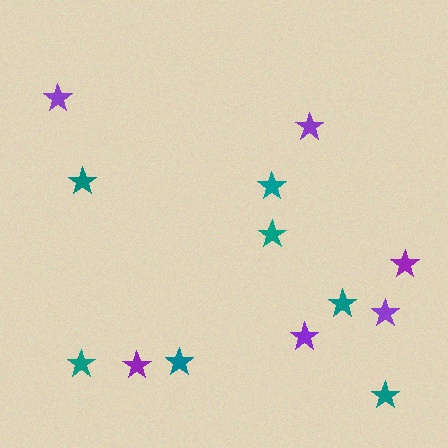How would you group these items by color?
There are 2 groups: one group of purple stars (6) and one group of teal stars (7).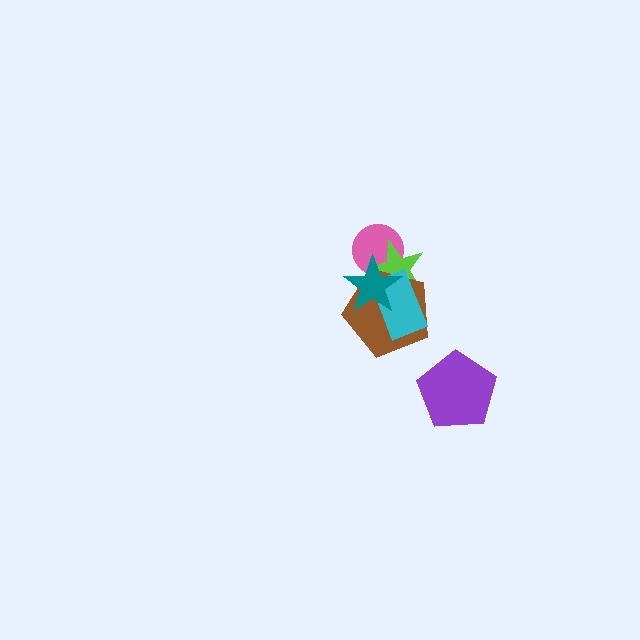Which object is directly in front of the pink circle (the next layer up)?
The lime star is directly in front of the pink circle.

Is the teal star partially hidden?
No, no other shape covers it.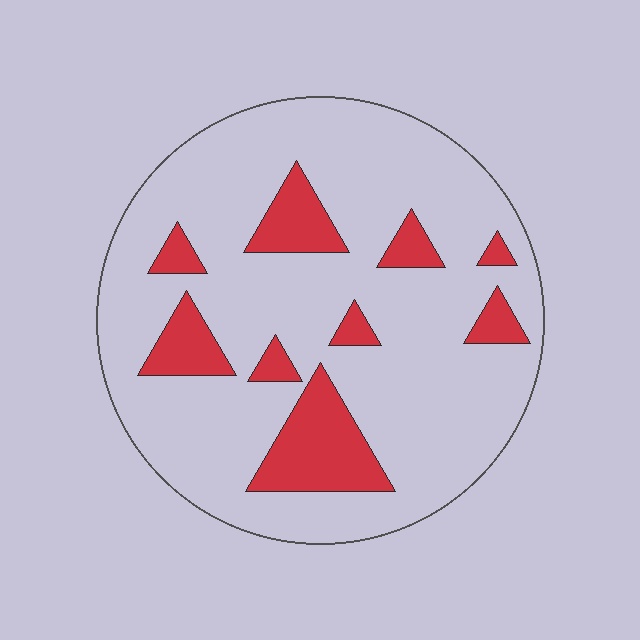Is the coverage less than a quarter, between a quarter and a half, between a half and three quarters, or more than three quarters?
Less than a quarter.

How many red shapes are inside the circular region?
9.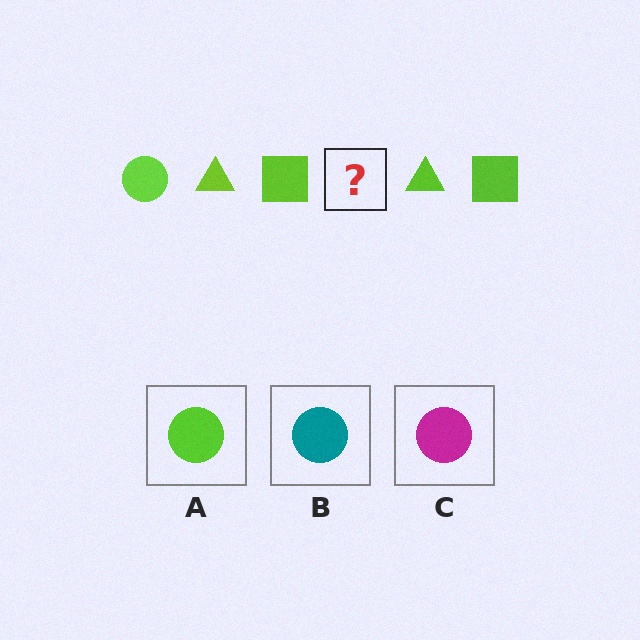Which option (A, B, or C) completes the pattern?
A.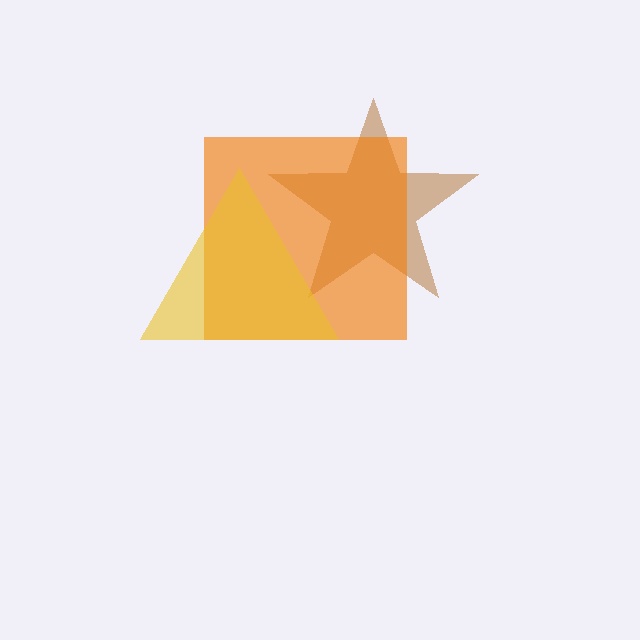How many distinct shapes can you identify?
There are 3 distinct shapes: a brown star, an orange square, a yellow triangle.